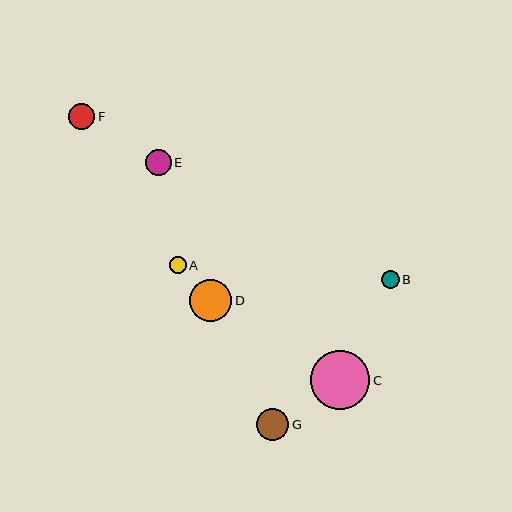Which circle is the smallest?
Circle A is the smallest with a size of approximately 17 pixels.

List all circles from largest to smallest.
From largest to smallest: C, D, G, F, E, B, A.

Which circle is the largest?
Circle C is the largest with a size of approximately 60 pixels.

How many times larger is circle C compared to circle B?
Circle C is approximately 3.3 times the size of circle B.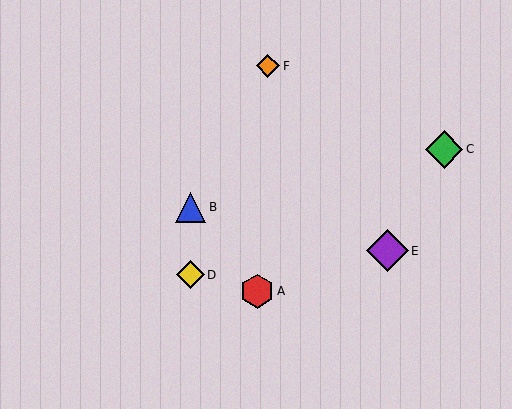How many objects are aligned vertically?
2 objects (B, D) are aligned vertically.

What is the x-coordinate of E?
Object E is at x≈387.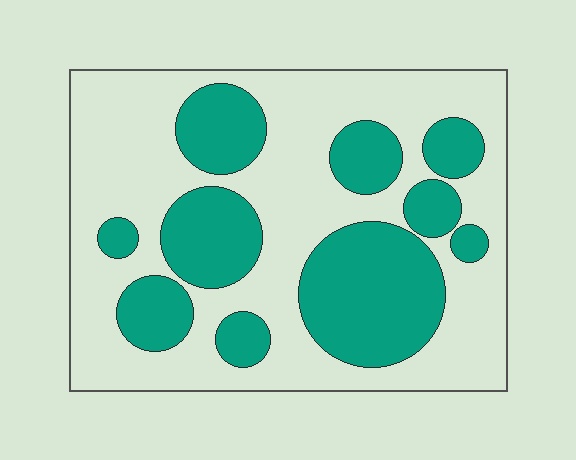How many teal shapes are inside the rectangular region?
10.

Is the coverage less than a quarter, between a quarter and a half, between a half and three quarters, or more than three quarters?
Between a quarter and a half.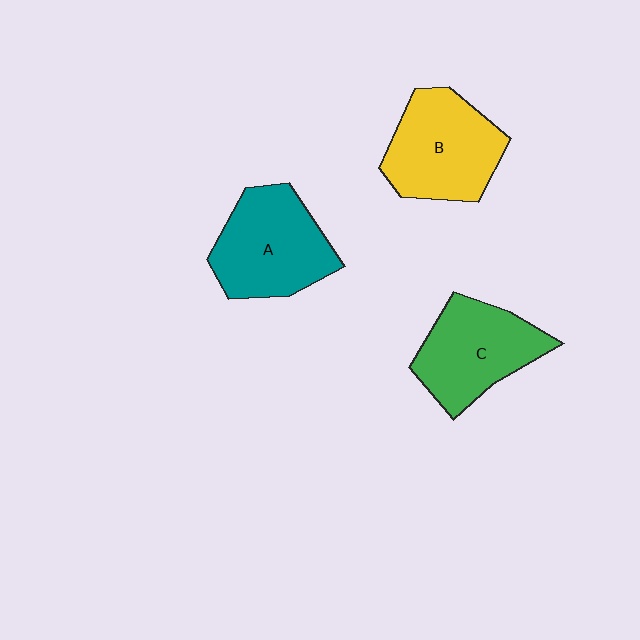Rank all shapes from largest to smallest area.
From largest to smallest: A (teal), B (yellow), C (green).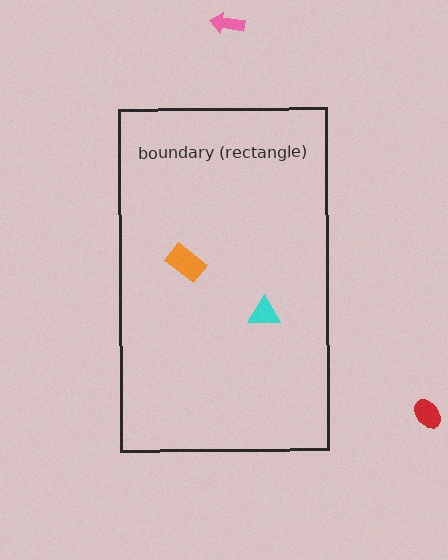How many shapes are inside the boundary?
2 inside, 2 outside.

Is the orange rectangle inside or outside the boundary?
Inside.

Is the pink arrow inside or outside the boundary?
Outside.